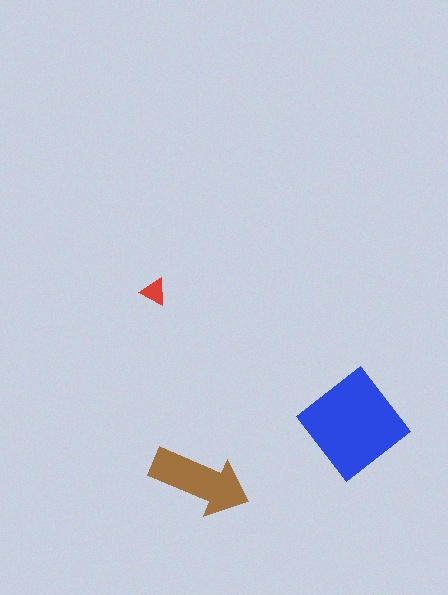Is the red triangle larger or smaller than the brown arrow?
Smaller.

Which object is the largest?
The blue diamond.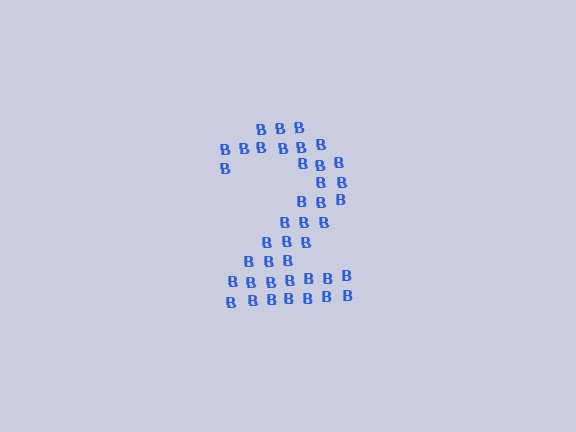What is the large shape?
The large shape is the digit 2.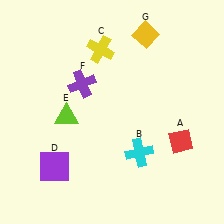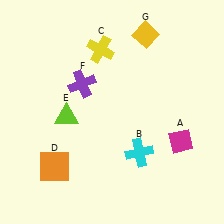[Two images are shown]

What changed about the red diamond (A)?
In Image 1, A is red. In Image 2, it changed to magenta.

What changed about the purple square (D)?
In Image 1, D is purple. In Image 2, it changed to orange.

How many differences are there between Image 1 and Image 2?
There are 2 differences between the two images.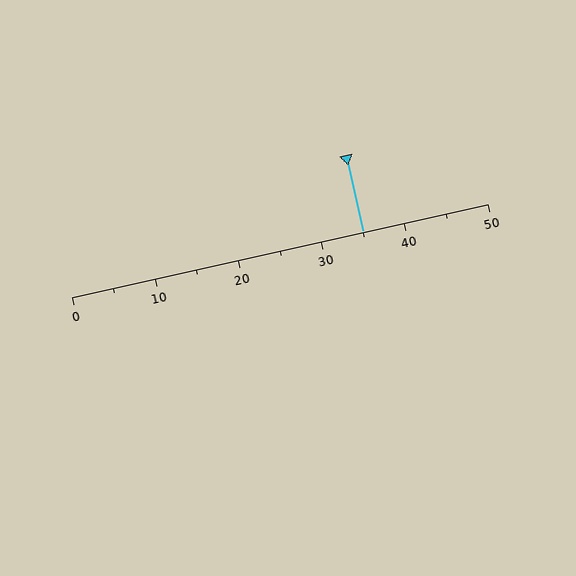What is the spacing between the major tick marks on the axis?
The major ticks are spaced 10 apart.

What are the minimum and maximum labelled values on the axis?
The axis runs from 0 to 50.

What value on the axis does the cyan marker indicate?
The marker indicates approximately 35.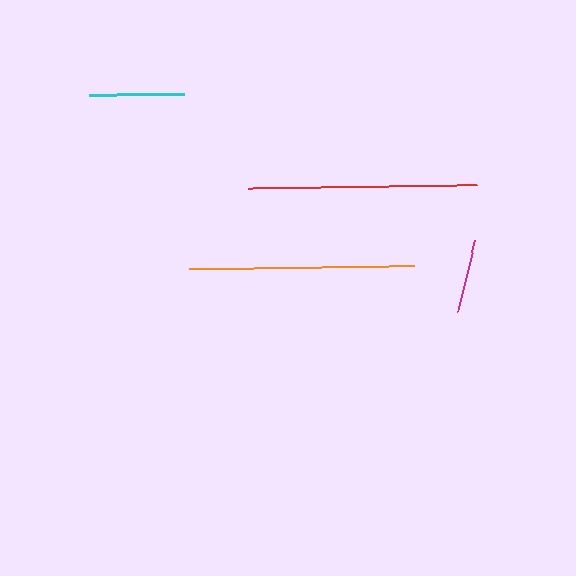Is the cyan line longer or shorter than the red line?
The red line is longer than the cyan line.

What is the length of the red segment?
The red segment is approximately 229 pixels long.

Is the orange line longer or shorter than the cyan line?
The orange line is longer than the cyan line.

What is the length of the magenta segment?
The magenta segment is approximately 74 pixels long.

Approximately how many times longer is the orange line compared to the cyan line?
The orange line is approximately 2.4 times the length of the cyan line.